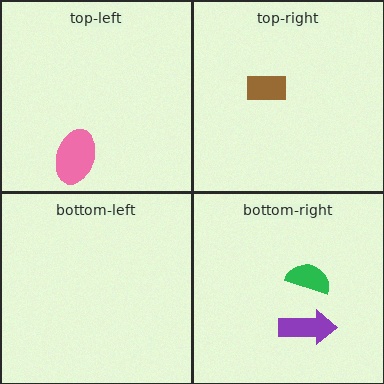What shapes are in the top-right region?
The brown rectangle.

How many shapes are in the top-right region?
1.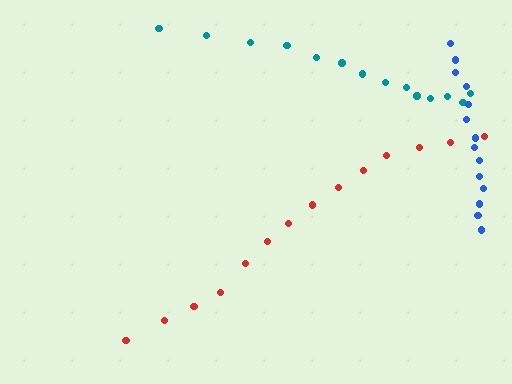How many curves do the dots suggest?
There are 3 distinct paths.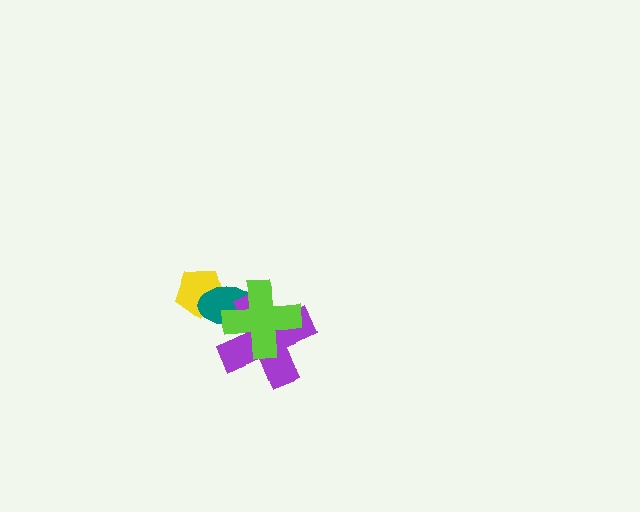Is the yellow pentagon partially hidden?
Yes, it is partially covered by another shape.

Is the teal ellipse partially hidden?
Yes, it is partially covered by another shape.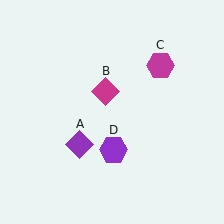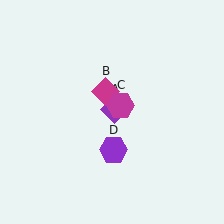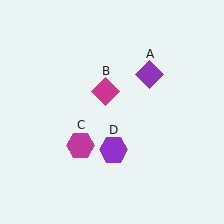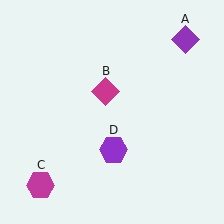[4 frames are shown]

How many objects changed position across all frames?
2 objects changed position: purple diamond (object A), magenta hexagon (object C).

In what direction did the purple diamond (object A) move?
The purple diamond (object A) moved up and to the right.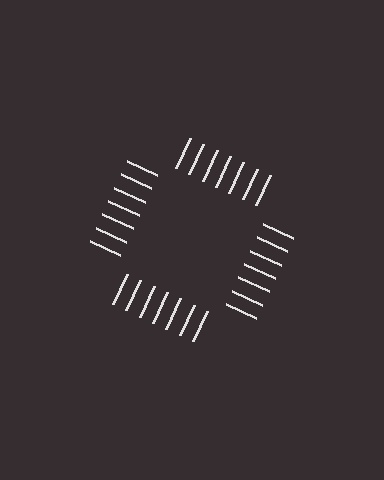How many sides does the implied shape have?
4 sides — the line-ends trace a square.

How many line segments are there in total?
28 — 7 along each of the 4 edges.